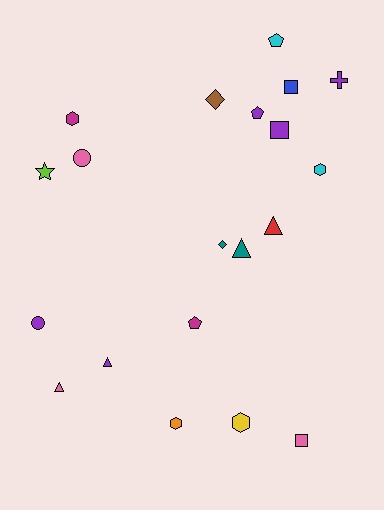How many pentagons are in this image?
There are 3 pentagons.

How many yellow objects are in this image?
There is 1 yellow object.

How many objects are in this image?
There are 20 objects.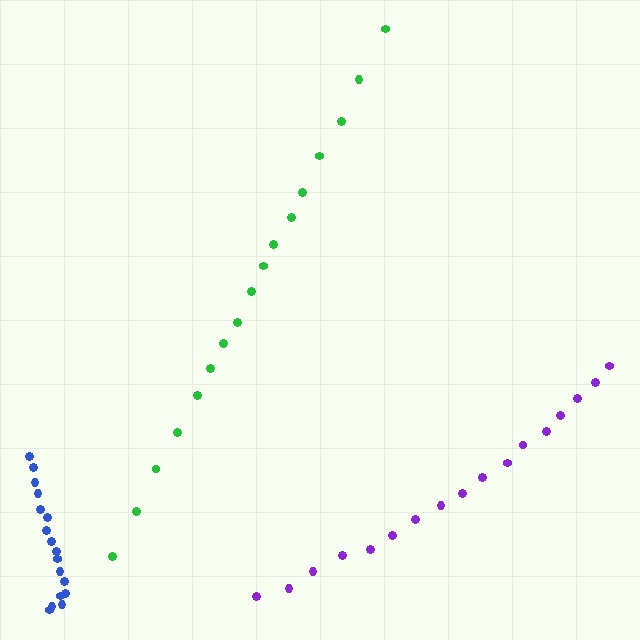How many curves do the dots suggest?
There are 3 distinct paths.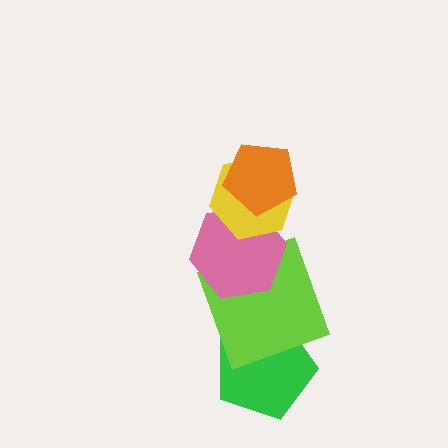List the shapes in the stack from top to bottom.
From top to bottom: the orange pentagon, the yellow hexagon, the pink hexagon, the lime square, the green pentagon.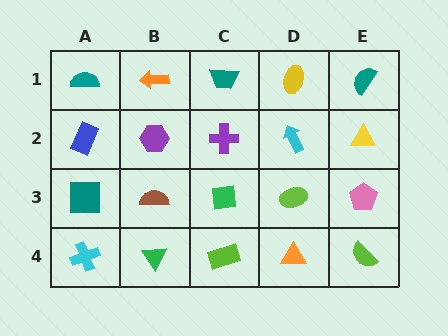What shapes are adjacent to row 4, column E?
A pink pentagon (row 3, column E), an orange triangle (row 4, column D).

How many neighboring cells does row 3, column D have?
4.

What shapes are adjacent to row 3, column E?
A yellow triangle (row 2, column E), a lime semicircle (row 4, column E), a lime ellipse (row 3, column D).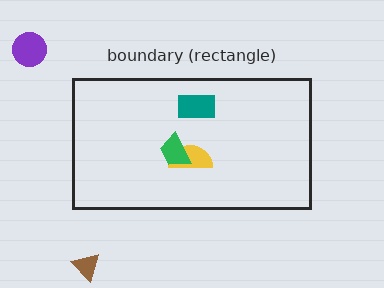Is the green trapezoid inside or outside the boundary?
Inside.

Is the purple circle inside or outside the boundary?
Outside.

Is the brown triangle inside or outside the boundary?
Outside.